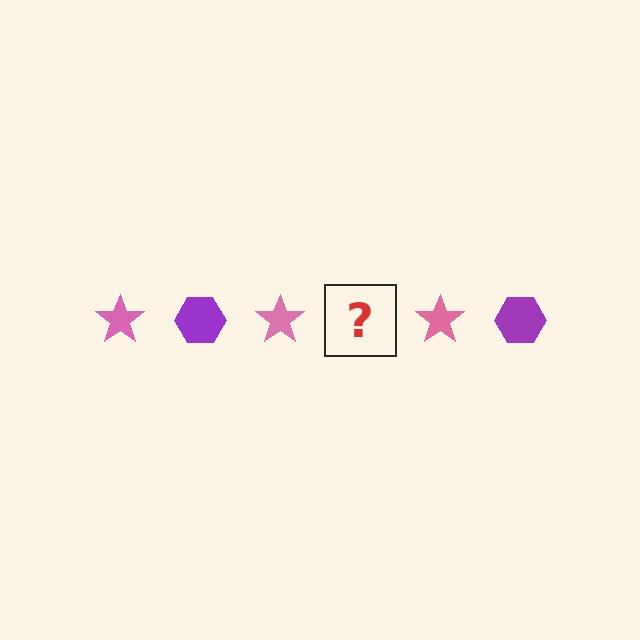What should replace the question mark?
The question mark should be replaced with a purple hexagon.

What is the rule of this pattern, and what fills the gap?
The rule is that the pattern alternates between pink star and purple hexagon. The gap should be filled with a purple hexagon.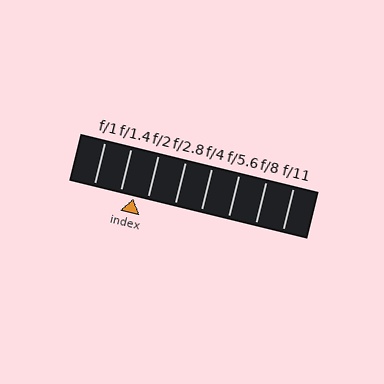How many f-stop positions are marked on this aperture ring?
There are 8 f-stop positions marked.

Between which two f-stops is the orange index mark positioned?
The index mark is between f/1.4 and f/2.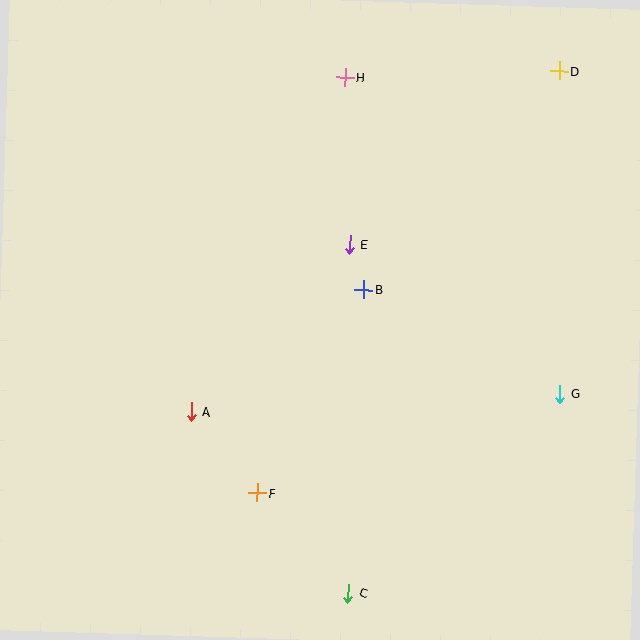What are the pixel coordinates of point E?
Point E is at (350, 245).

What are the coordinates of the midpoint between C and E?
The midpoint between C and E is at (349, 419).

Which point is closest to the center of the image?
Point B at (364, 290) is closest to the center.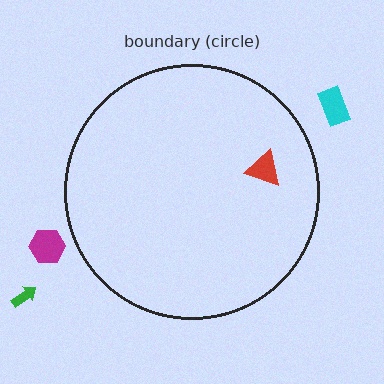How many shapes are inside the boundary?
1 inside, 3 outside.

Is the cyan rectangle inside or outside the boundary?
Outside.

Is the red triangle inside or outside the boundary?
Inside.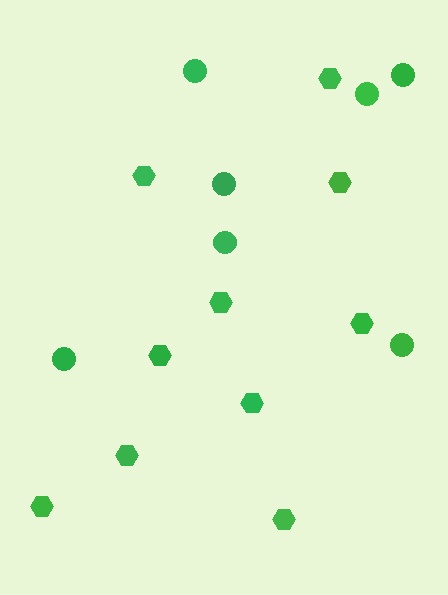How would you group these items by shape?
There are 2 groups: one group of hexagons (10) and one group of circles (7).